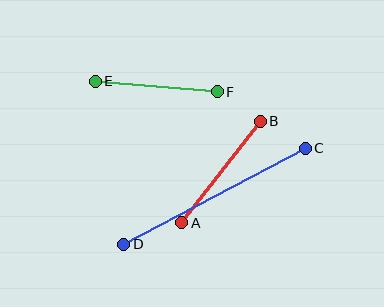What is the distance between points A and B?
The distance is approximately 128 pixels.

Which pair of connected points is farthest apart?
Points C and D are farthest apart.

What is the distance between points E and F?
The distance is approximately 122 pixels.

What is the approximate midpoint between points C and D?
The midpoint is at approximately (214, 196) pixels.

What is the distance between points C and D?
The distance is approximately 206 pixels.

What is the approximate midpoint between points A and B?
The midpoint is at approximately (221, 172) pixels.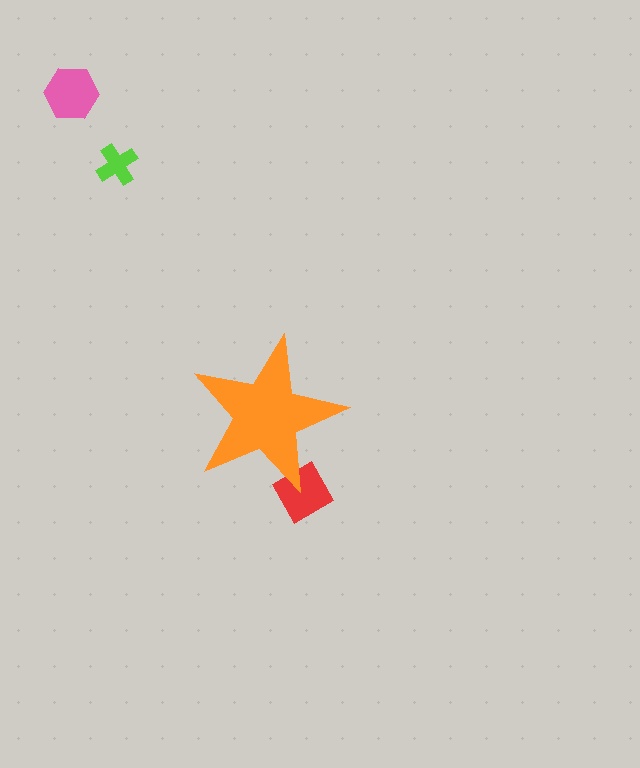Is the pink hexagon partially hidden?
No, the pink hexagon is fully visible.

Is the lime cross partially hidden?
No, the lime cross is fully visible.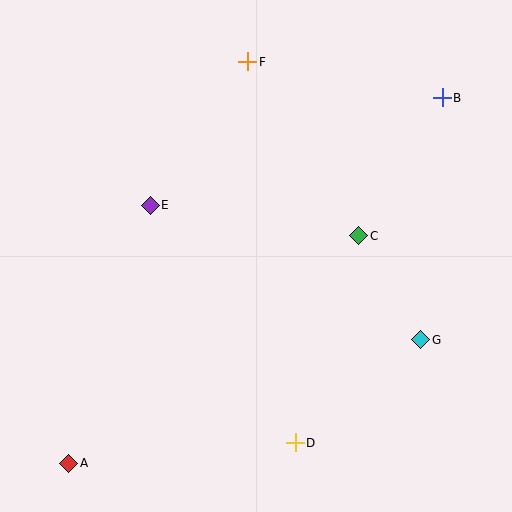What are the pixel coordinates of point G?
Point G is at (421, 340).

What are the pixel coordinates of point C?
Point C is at (359, 236).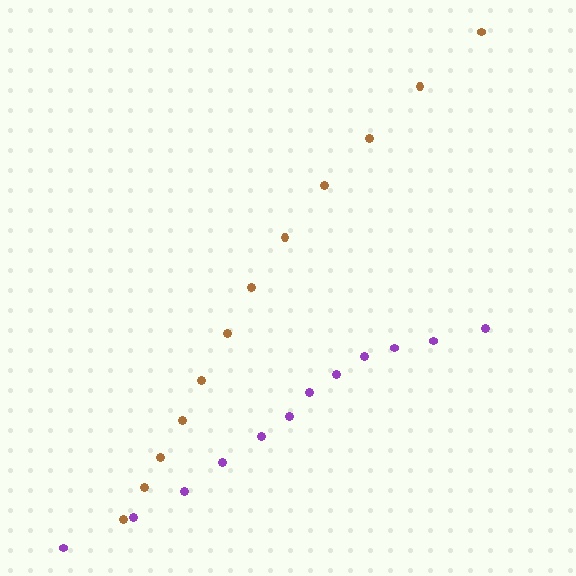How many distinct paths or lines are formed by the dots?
There are 2 distinct paths.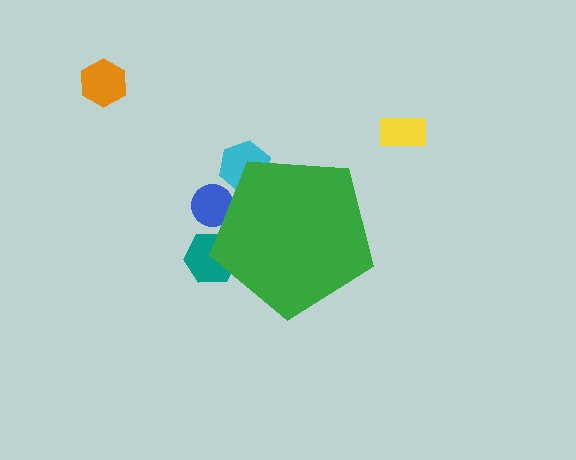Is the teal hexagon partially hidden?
Yes, the teal hexagon is partially hidden behind the green pentagon.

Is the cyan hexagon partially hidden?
Yes, the cyan hexagon is partially hidden behind the green pentagon.